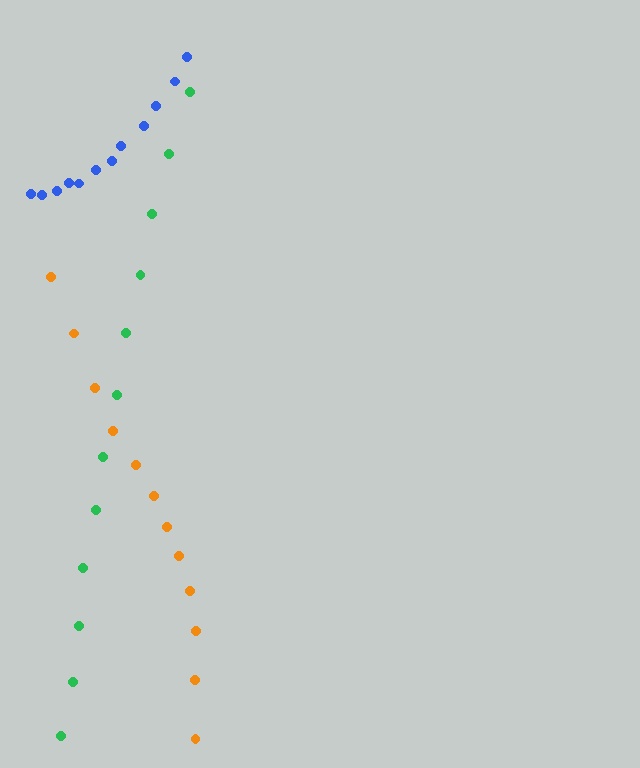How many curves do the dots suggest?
There are 3 distinct paths.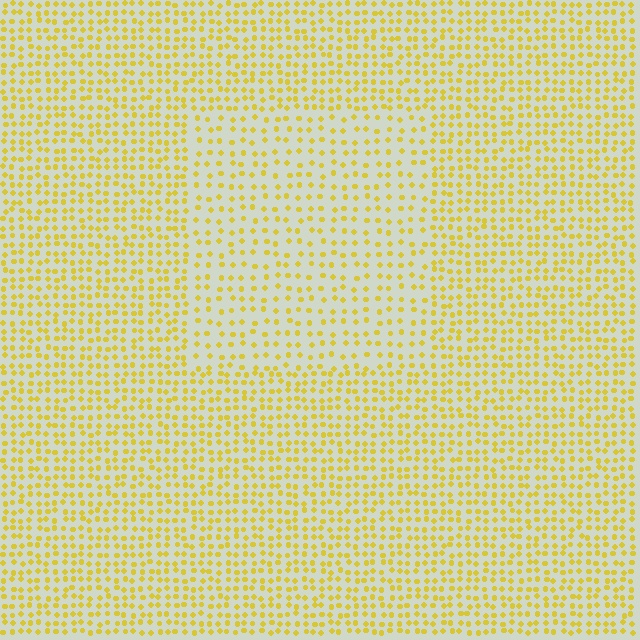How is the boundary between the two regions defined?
The boundary is defined by a change in element density (approximately 1.7x ratio). All elements are the same color, size, and shape.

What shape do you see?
I see a rectangle.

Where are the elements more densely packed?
The elements are more densely packed outside the rectangle boundary.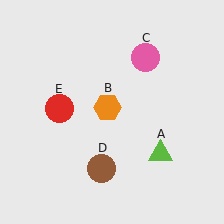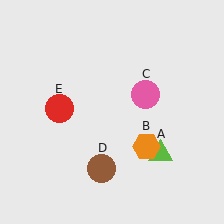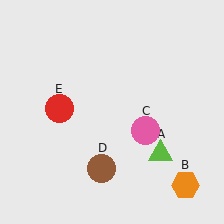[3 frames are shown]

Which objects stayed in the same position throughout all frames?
Lime triangle (object A) and brown circle (object D) and red circle (object E) remained stationary.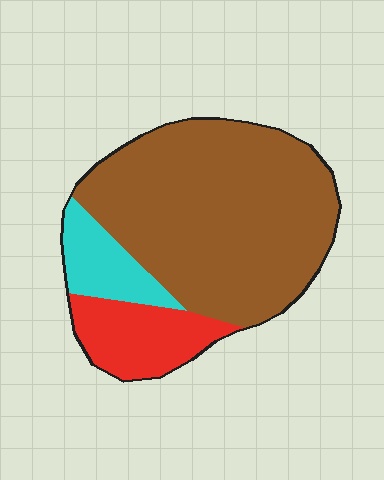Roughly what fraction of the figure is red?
Red covers about 15% of the figure.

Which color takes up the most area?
Brown, at roughly 70%.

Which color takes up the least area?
Cyan, at roughly 10%.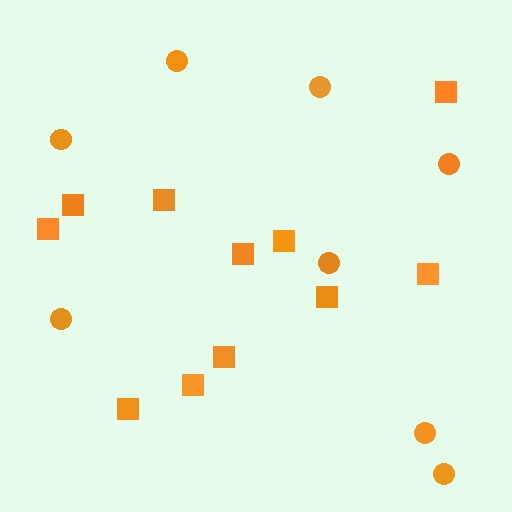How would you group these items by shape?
There are 2 groups: one group of circles (8) and one group of squares (11).